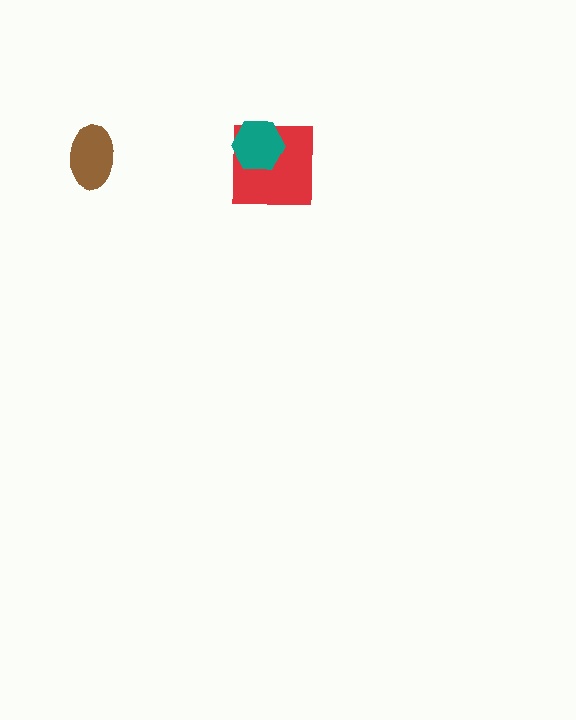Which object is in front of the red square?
The teal hexagon is in front of the red square.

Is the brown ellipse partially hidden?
No, no other shape covers it.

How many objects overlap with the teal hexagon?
1 object overlaps with the teal hexagon.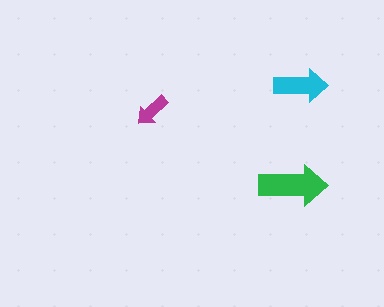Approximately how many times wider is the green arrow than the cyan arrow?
About 1.5 times wider.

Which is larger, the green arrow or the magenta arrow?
The green one.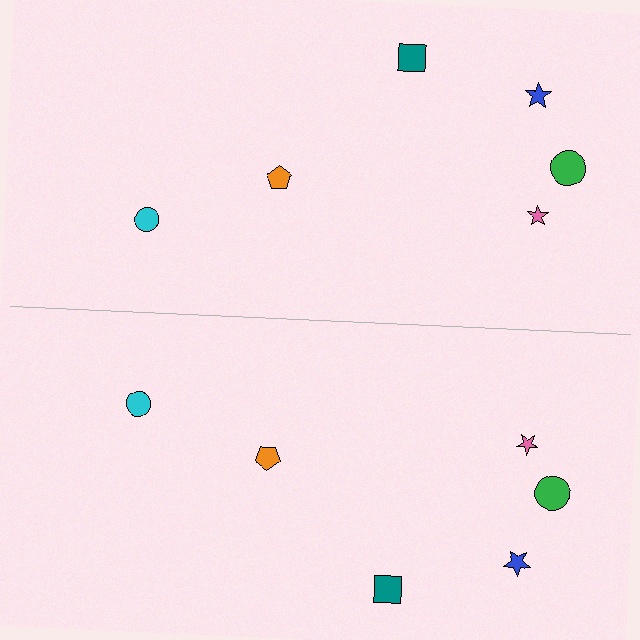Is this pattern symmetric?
Yes, this pattern has bilateral (reflection) symmetry.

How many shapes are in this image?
There are 12 shapes in this image.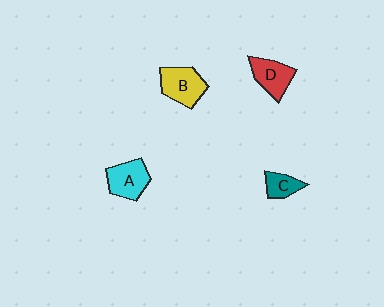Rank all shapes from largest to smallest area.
From largest to smallest: B (yellow), A (cyan), D (red), C (teal).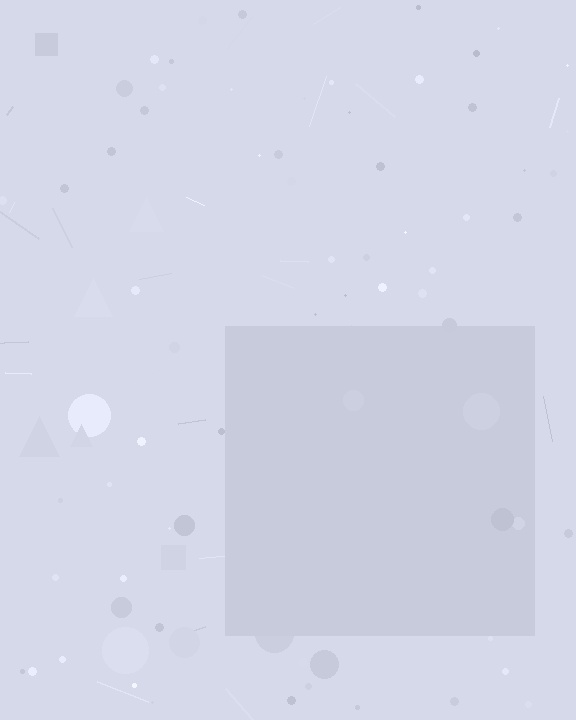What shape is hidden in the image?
A square is hidden in the image.